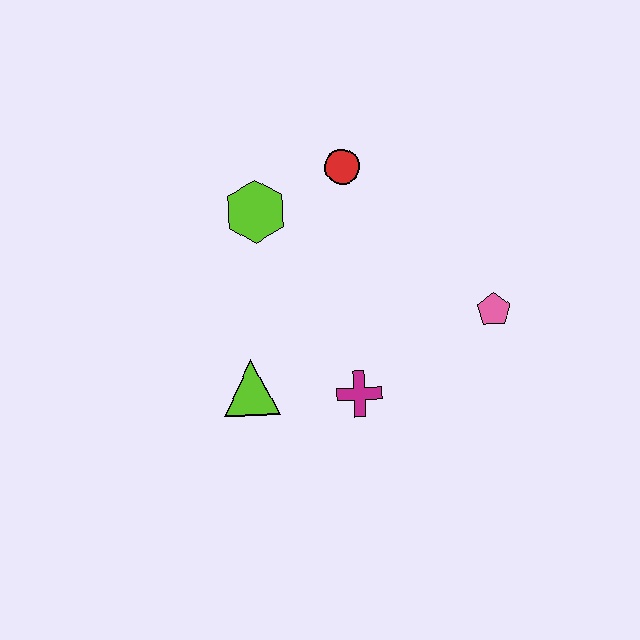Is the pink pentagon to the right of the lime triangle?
Yes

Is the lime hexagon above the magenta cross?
Yes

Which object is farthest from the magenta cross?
The red circle is farthest from the magenta cross.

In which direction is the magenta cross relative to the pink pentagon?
The magenta cross is to the left of the pink pentagon.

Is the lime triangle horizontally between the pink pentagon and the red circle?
No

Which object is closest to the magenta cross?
The lime triangle is closest to the magenta cross.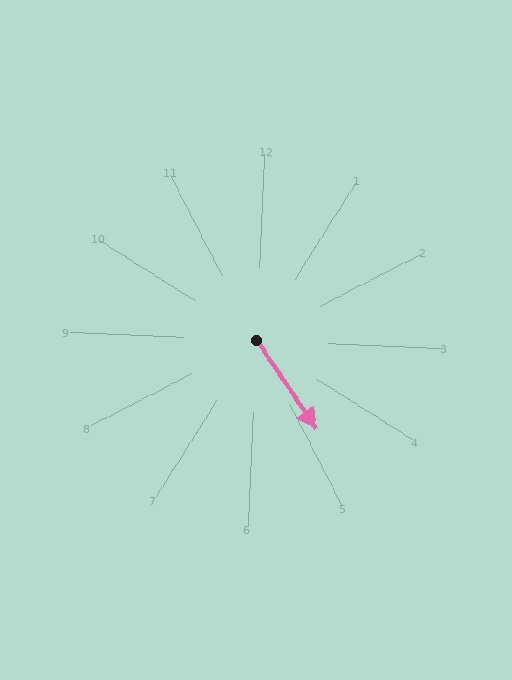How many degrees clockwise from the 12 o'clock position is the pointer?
Approximately 143 degrees.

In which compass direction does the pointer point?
Southeast.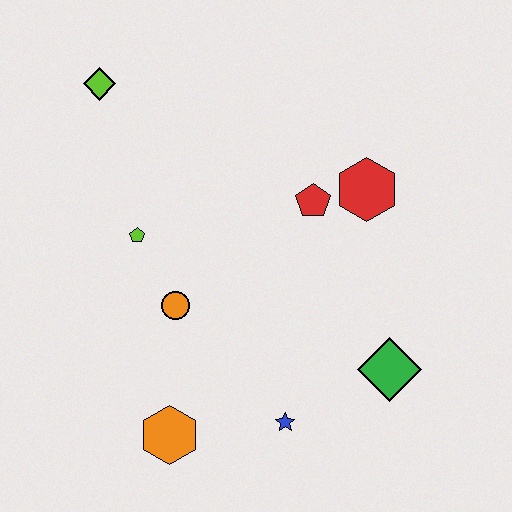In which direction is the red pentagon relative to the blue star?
The red pentagon is above the blue star.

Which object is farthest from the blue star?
The lime diamond is farthest from the blue star.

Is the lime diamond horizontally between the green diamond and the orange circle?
No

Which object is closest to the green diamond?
The blue star is closest to the green diamond.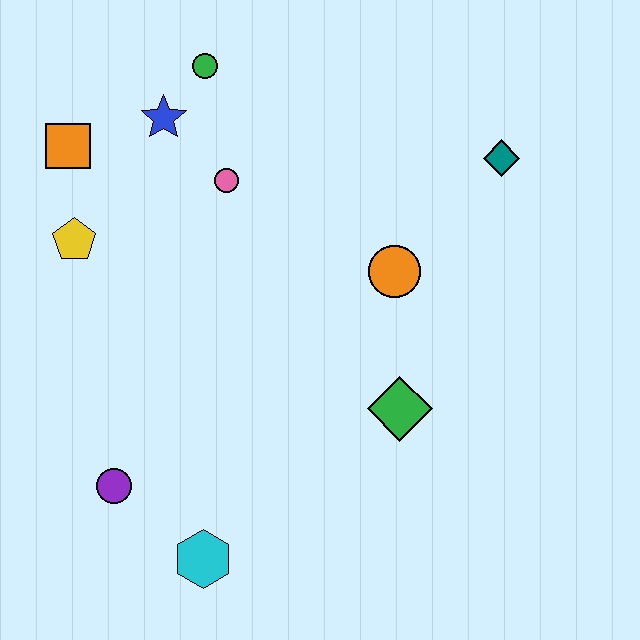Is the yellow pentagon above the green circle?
No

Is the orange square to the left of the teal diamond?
Yes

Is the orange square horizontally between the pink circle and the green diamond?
No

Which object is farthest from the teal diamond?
The purple circle is farthest from the teal diamond.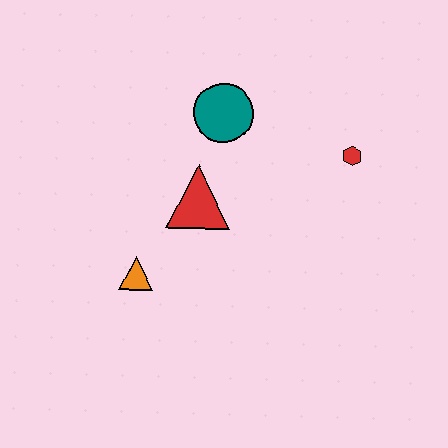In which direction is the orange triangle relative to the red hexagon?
The orange triangle is to the left of the red hexagon.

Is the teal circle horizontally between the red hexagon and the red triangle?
Yes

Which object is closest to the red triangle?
The teal circle is closest to the red triangle.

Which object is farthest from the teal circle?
The orange triangle is farthest from the teal circle.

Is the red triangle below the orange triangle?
No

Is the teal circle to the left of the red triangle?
No